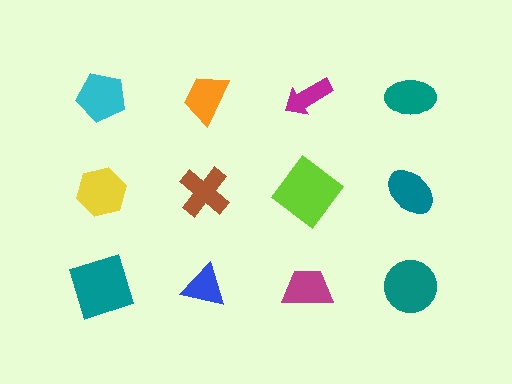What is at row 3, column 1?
A teal square.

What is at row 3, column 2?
A blue triangle.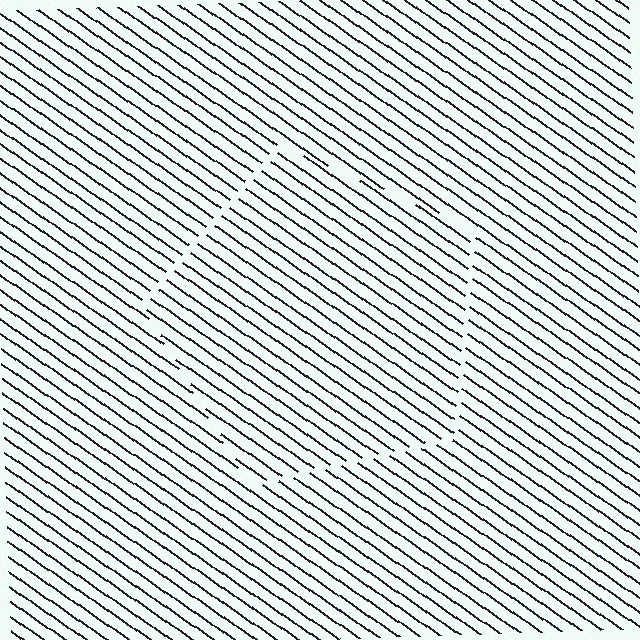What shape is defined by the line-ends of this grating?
An illusory pentagon. The interior of the shape contains the same grating, shifted by half a period — the contour is defined by the phase discontinuity where line-ends from the inner and outer gratings abut.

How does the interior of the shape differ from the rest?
The interior of the shape contains the same grating, shifted by half a period — the contour is defined by the phase discontinuity where line-ends from the inner and outer gratings abut.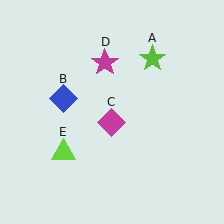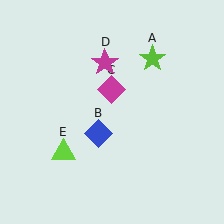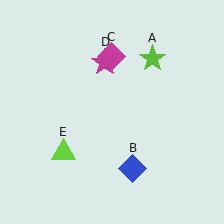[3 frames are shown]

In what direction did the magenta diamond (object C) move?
The magenta diamond (object C) moved up.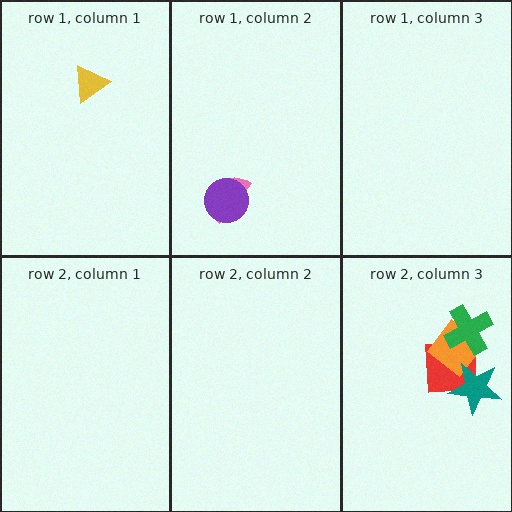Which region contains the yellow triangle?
The row 1, column 1 region.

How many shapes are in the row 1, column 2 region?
2.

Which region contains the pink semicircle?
The row 1, column 2 region.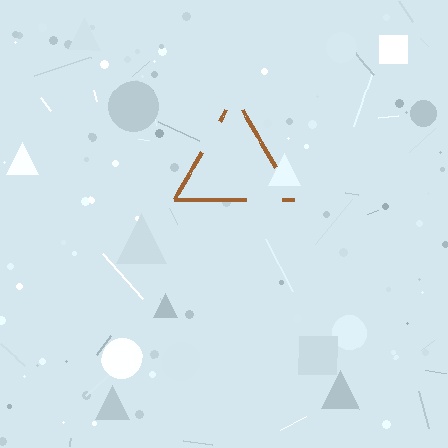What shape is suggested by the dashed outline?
The dashed outline suggests a triangle.